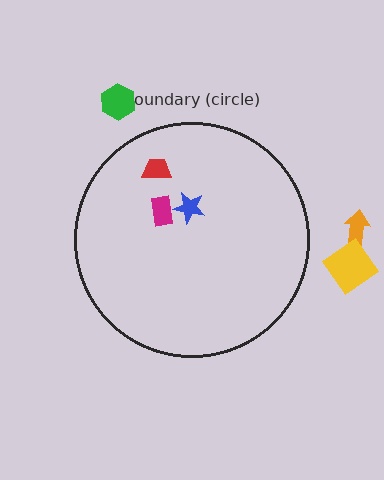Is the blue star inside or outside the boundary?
Inside.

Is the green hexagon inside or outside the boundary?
Outside.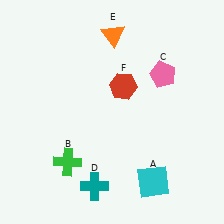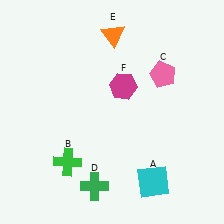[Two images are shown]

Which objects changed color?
D changed from teal to green. F changed from red to magenta.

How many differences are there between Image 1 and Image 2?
There are 2 differences between the two images.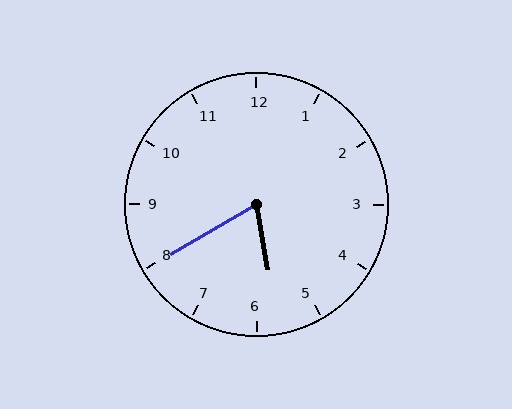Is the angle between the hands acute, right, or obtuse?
It is acute.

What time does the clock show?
5:40.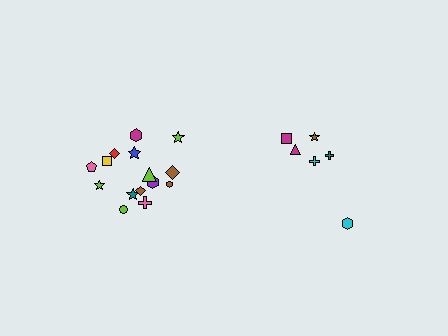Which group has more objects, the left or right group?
The left group.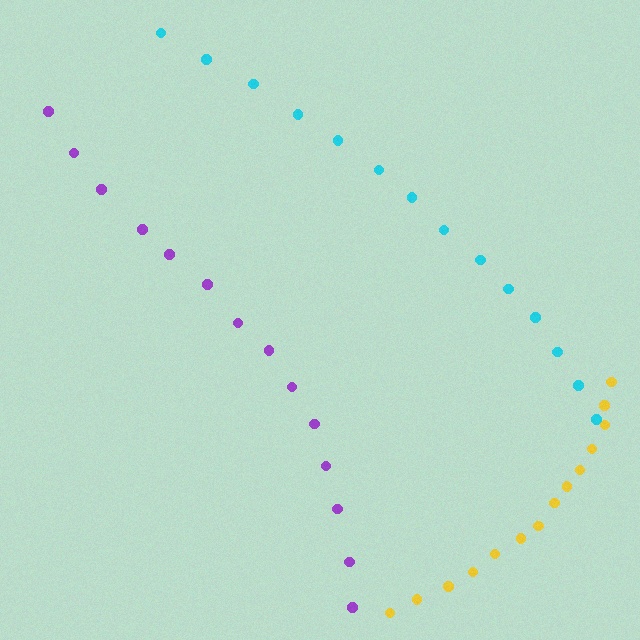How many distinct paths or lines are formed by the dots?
There are 3 distinct paths.